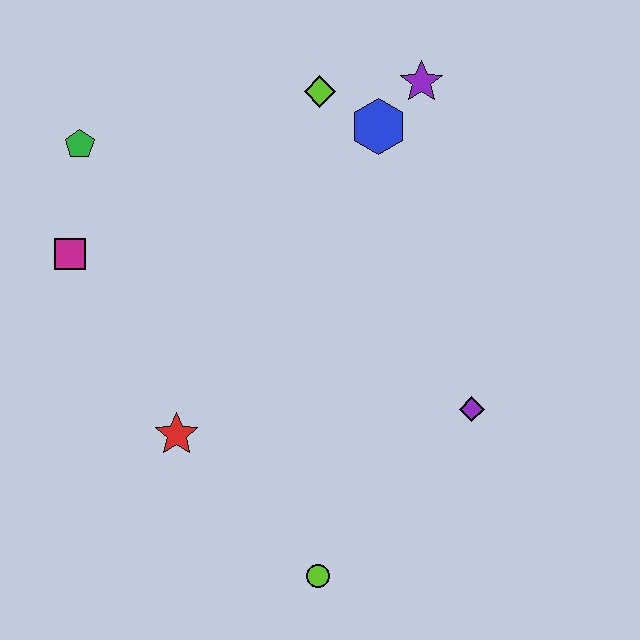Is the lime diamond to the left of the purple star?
Yes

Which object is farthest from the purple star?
The lime circle is farthest from the purple star.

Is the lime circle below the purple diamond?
Yes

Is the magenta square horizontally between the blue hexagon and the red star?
No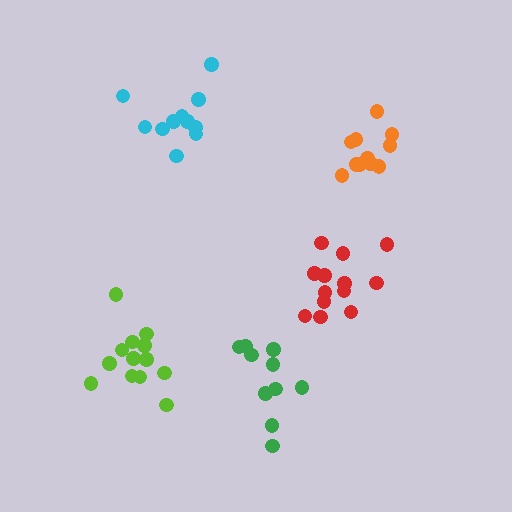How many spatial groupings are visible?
There are 5 spatial groupings.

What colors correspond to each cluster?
The clusters are colored: red, green, orange, cyan, lime.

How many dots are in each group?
Group 1: 13 dots, Group 2: 10 dots, Group 3: 11 dots, Group 4: 11 dots, Group 5: 13 dots (58 total).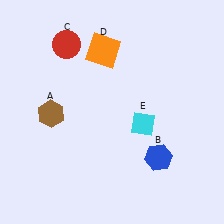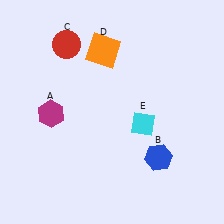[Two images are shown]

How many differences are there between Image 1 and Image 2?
There is 1 difference between the two images.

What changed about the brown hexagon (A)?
In Image 1, A is brown. In Image 2, it changed to magenta.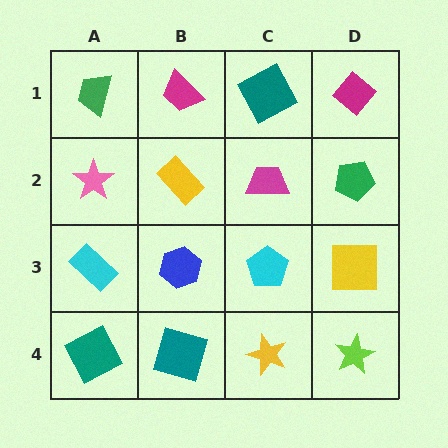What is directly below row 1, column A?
A pink star.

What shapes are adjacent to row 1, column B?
A yellow rectangle (row 2, column B), a green trapezoid (row 1, column A), a teal square (row 1, column C).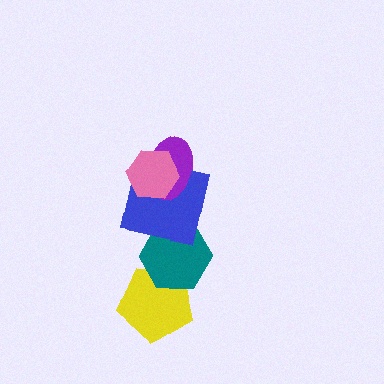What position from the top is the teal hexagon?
The teal hexagon is 4th from the top.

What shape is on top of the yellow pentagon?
The teal hexagon is on top of the yellow pentagon.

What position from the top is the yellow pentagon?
The yellow pentagon is 5th from the top.